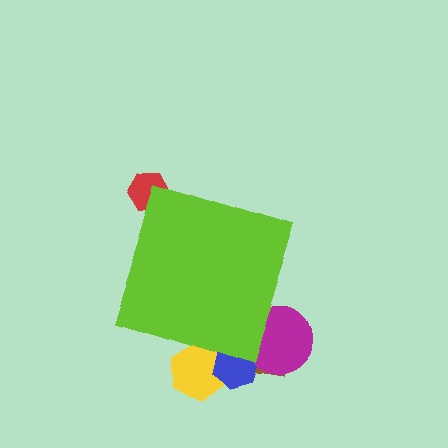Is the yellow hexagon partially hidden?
Yes, the yellow hexagon is partially hidden behind the lime diamond.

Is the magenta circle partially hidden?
Yes, the magenta circle is partially hidden behind the lime diamond.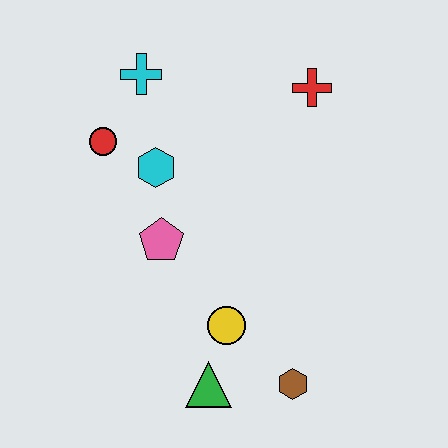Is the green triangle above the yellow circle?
No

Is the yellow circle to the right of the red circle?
Yes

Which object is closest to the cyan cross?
The red circle is closest to the cyan cross.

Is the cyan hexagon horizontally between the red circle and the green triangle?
Yes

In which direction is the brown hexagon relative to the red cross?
The brown hexagon is below the red cross.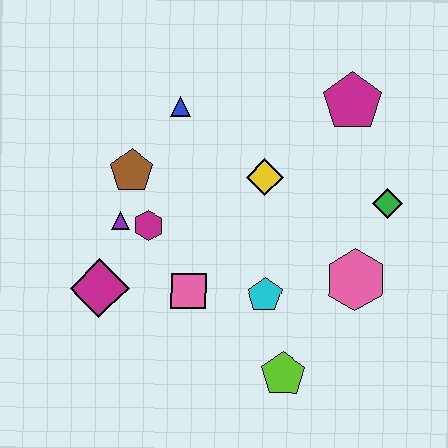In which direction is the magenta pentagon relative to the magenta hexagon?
The magenta pentagon is to the right of the magenta hexagon.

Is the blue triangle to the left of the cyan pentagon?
Yes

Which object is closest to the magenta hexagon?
The purple triangle is closest to the magenta hexagon.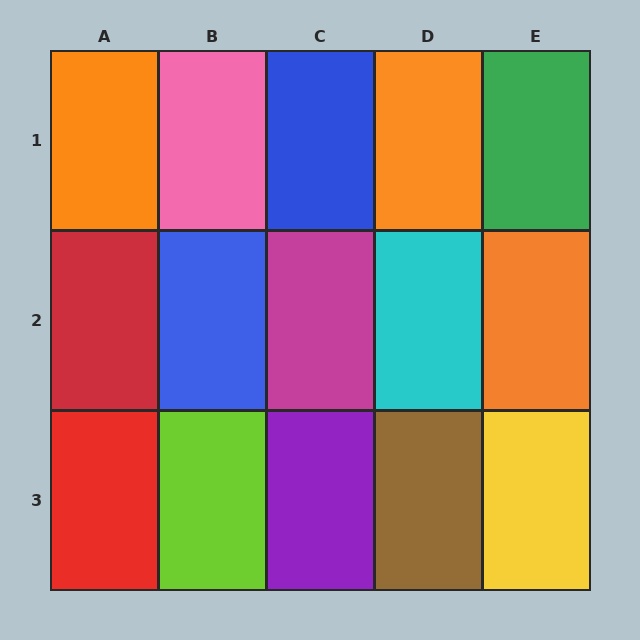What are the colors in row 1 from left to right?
Orange, pink, blue, orange, green.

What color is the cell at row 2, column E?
Orange.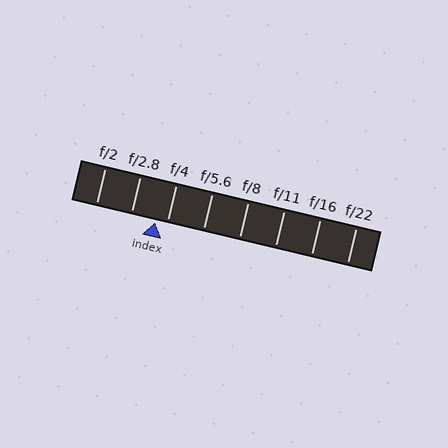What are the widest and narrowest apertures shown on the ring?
The widest aperture shown is f/2 and the narrowest is f/22.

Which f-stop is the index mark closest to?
The index mark is closest to f/4.